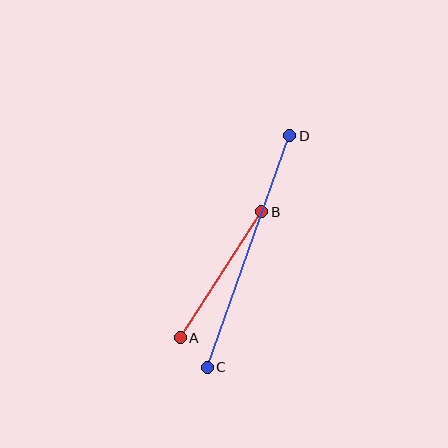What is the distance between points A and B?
The distance is approximately 150 pixels.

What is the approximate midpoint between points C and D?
The midpoint is at approximately (248, 251) pixels.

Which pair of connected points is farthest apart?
Points C and D are farthest apart.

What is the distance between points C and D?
The distance is approximately 246 pixels.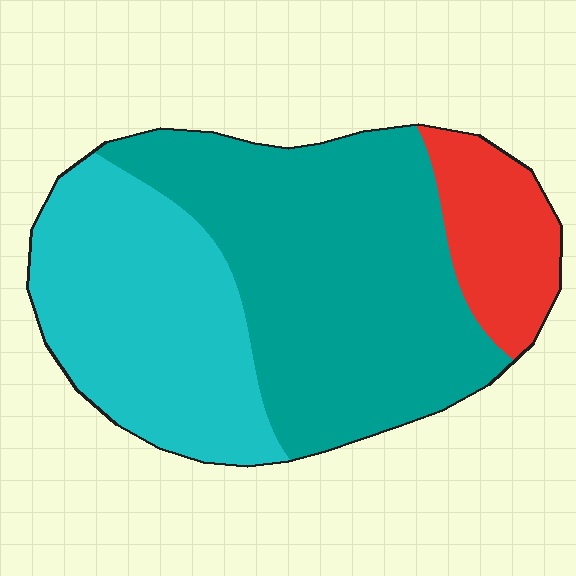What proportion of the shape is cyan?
Cyan covers 35% of the shape.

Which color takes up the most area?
Teal, at roughly 50%.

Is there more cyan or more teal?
Teal.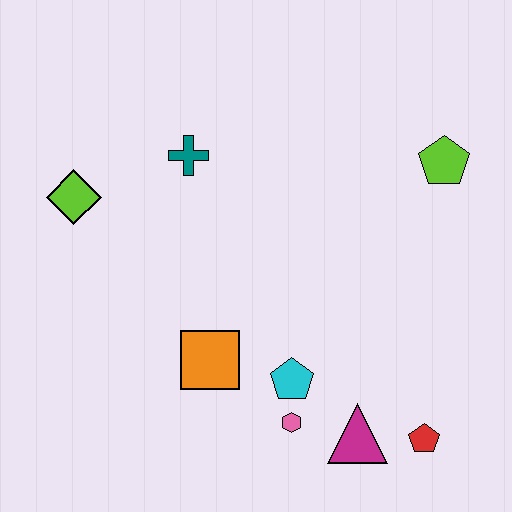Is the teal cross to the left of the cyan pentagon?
Yes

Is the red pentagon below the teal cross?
Yes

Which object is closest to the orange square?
The cyan pentagon is closest to the orange square.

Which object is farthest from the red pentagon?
The lime diamond is farthest from the red pentagon.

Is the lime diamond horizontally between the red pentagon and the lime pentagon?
No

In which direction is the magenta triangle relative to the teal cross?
The magenta triangle is below the teal cross.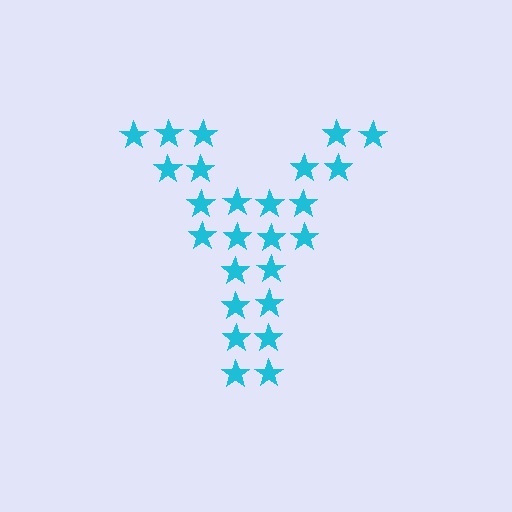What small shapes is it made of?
It is made of small stars.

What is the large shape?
The large shape is the letter Y.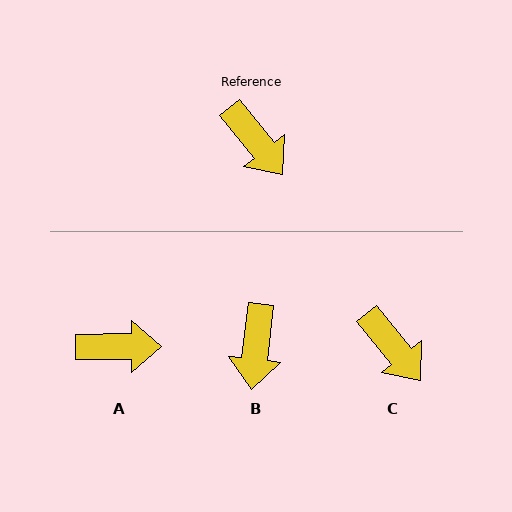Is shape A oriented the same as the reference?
No, it is off by about 52 degrees.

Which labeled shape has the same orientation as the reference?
C.